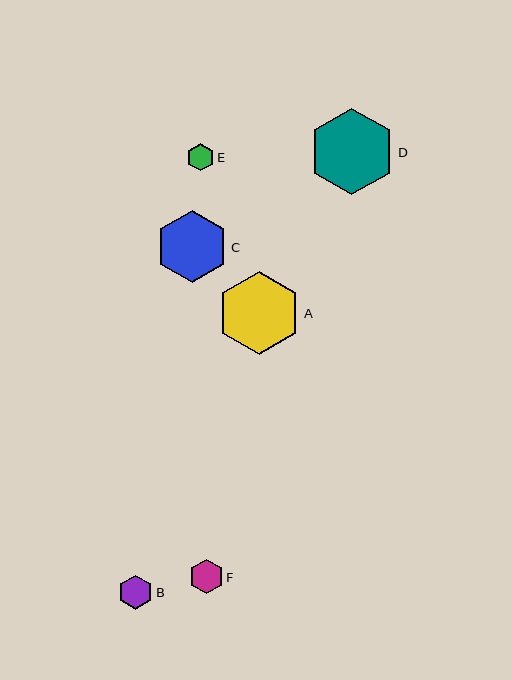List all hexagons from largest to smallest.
From largest to smallest: D, A, C, F, B, E.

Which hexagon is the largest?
Hexagon D is the largest with a size of approximately 87 pixels.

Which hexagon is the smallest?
Hexagon E is the smallest with a size of approximately 27 pixels.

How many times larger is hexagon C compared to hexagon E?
Hexagon C is approximately 2.6 times the size of hexagon E.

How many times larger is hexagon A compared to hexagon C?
Hexagon A is approximately 1.1 times the size of hexagon C.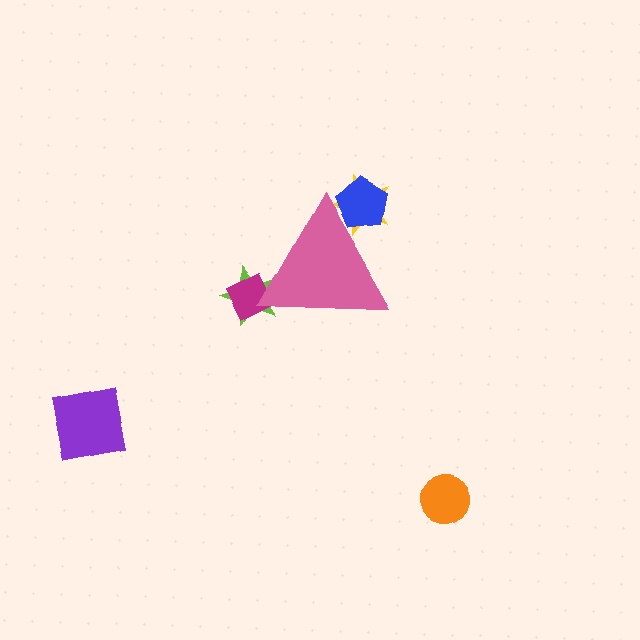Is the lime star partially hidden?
Yes, the lime star is partially hidden behind the pink triangle.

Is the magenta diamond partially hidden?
Yes, the magenta diamond is partially hidden behind the pink triangle.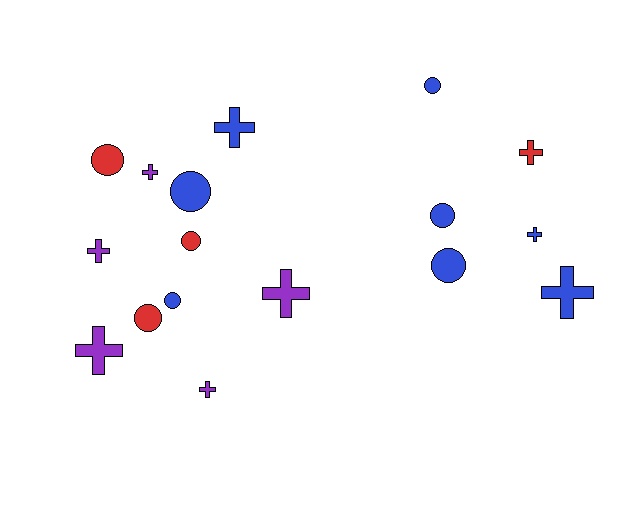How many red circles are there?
There are 3 red circles.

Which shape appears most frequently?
Cross, with 9 objects.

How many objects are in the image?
There are 17 objects.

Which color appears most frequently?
Blue, with 8 objects.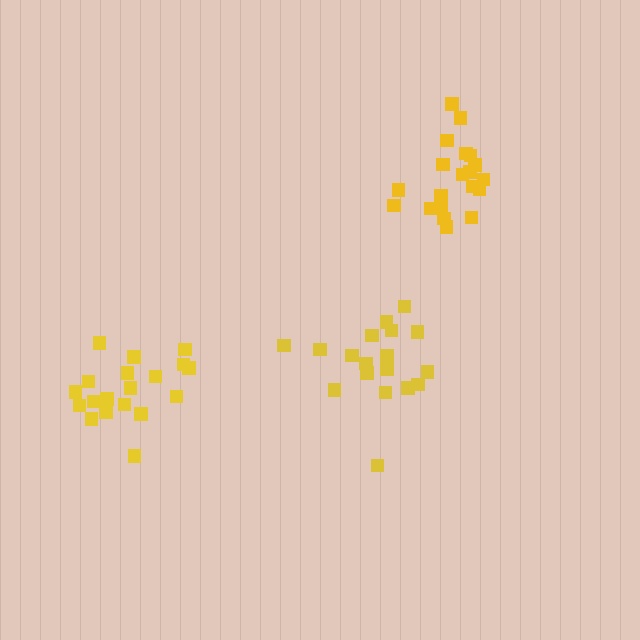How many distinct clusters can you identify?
There are 3 distinct clusters.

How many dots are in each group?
Group 1: 18 dots, Group 2: 19 dots, Group 3: 20 dots (57 total).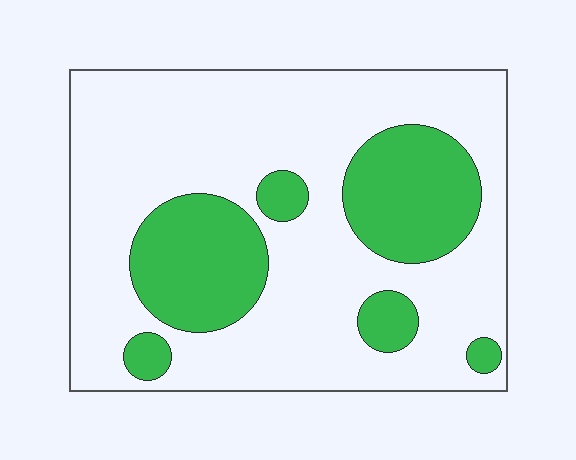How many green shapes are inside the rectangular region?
6.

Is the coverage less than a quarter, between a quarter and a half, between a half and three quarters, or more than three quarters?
Between a quarter and a half.